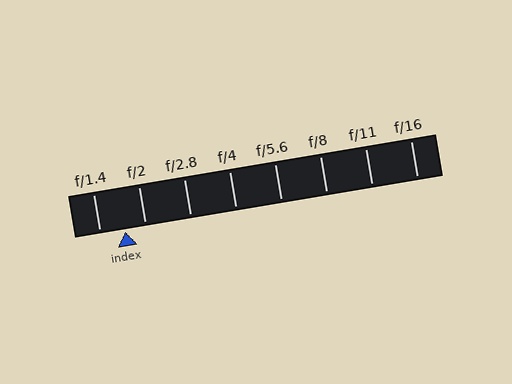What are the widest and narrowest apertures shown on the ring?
The widest aperture shown is f/1.4 and the narrowest is f/16.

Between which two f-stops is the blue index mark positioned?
The index mark is between f/1.4 and f/2.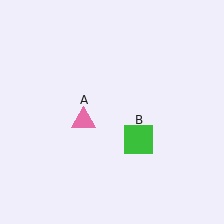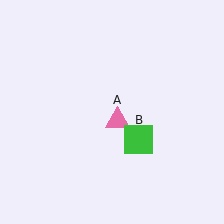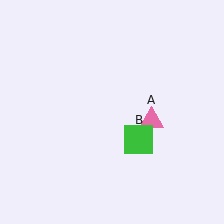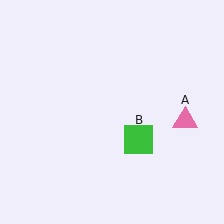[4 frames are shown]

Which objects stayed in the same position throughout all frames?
Green square (object B) remained stationary.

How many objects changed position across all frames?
1 object changed position: pink triangle (object A).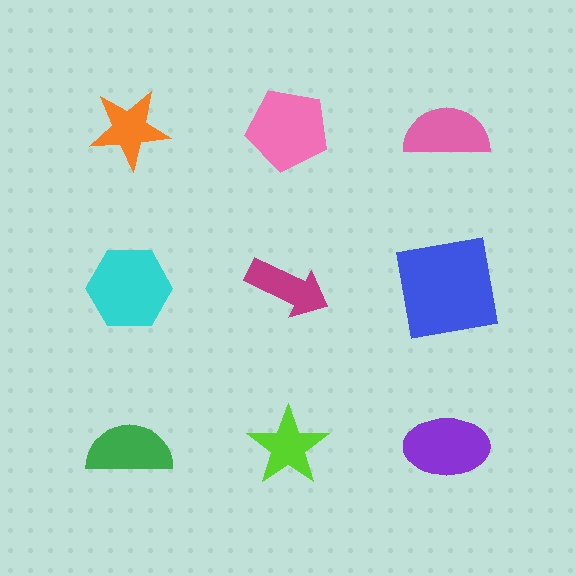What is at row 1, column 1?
An orange star.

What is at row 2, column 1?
A cyan hexagon.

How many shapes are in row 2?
3 shapes.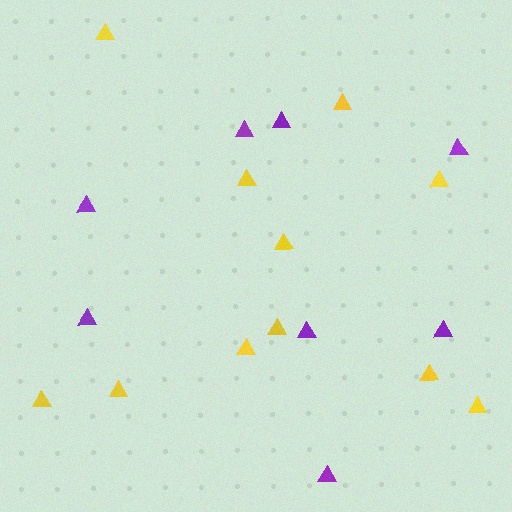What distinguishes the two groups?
There are 2 groups: one group of yellow triangles (11) and one group of purple triangles (8).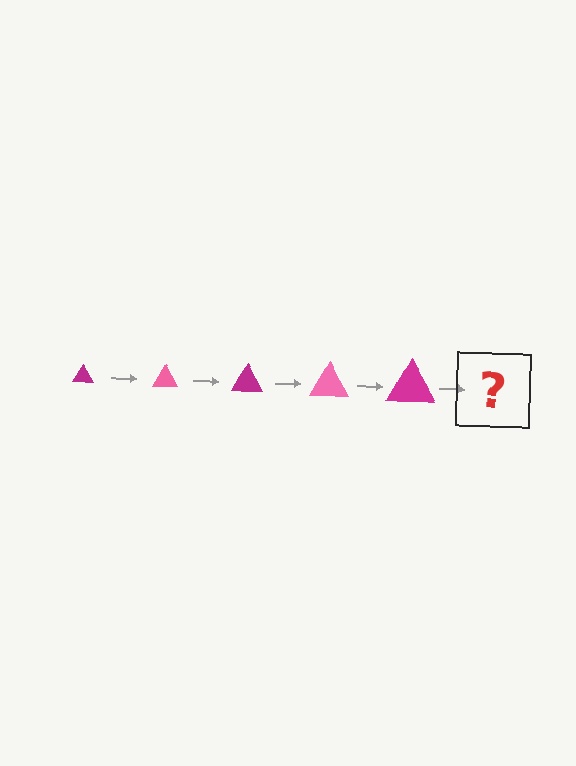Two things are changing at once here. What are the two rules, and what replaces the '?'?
The two rules are that the triangle grows larger each step and the color cycles through magenta and pink. The '?' should be a pink triangle, larger than the previous one.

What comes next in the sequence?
The next element should be a pink triangle, larger than the previous one.